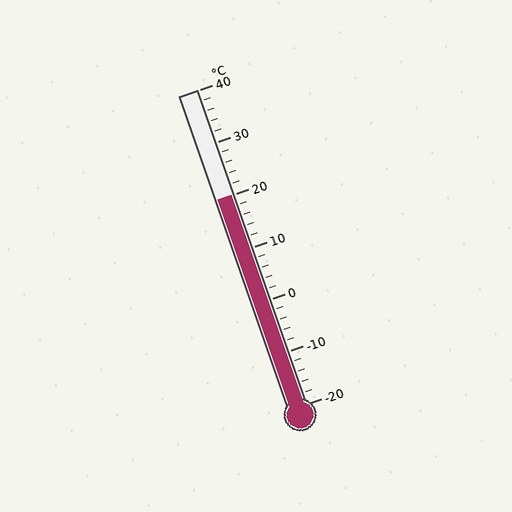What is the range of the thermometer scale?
The thermometer scale ranges from -20°C to 40°C.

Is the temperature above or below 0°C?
The temperature is above 0°C.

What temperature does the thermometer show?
The thermometer shows approximately 20°C.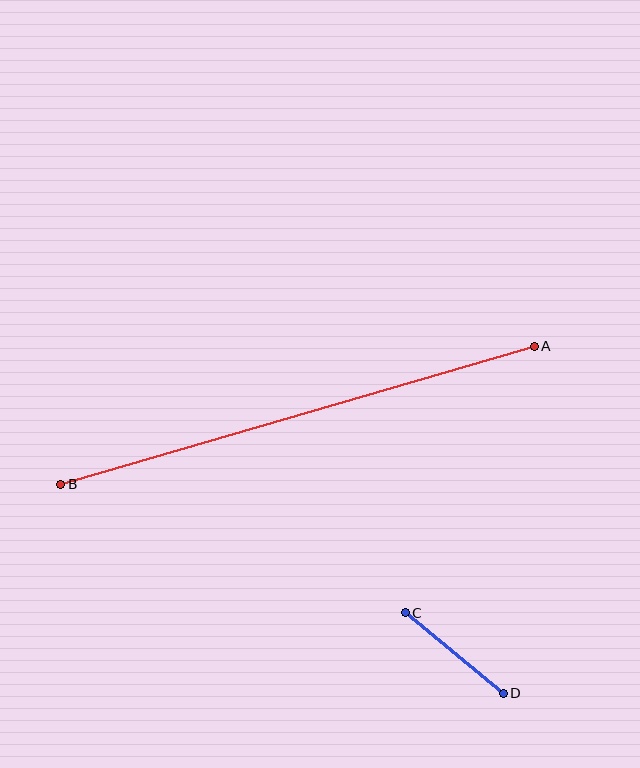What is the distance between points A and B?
The distance is approximately 493 pixels.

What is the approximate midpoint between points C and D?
The midpoint is at approximately (454, 653) pixels.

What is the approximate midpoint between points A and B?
The midpoint is at approximately (297, 415) pixels.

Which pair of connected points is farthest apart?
Points A and B are farthest apart.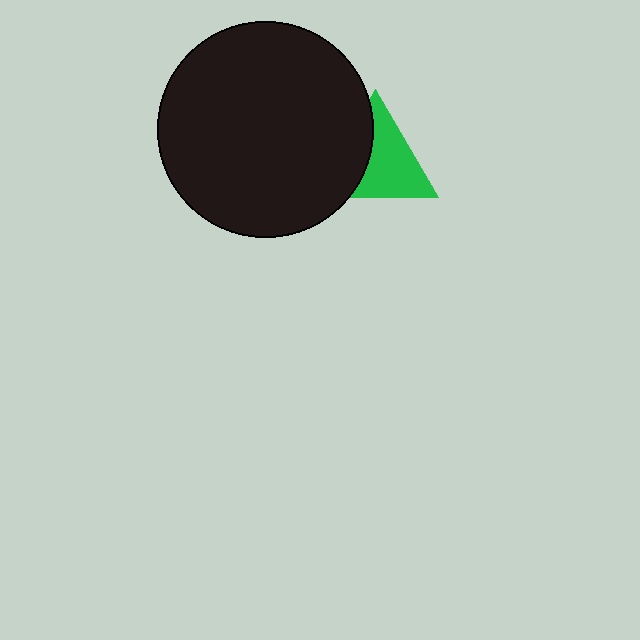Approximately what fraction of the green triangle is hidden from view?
Roughly 39% of the green triangle is hidden behind the black circle.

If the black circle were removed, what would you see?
You would see the complete green triangle.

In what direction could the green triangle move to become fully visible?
The green triangle could move right. That would shift it out from behind the black circle entirely.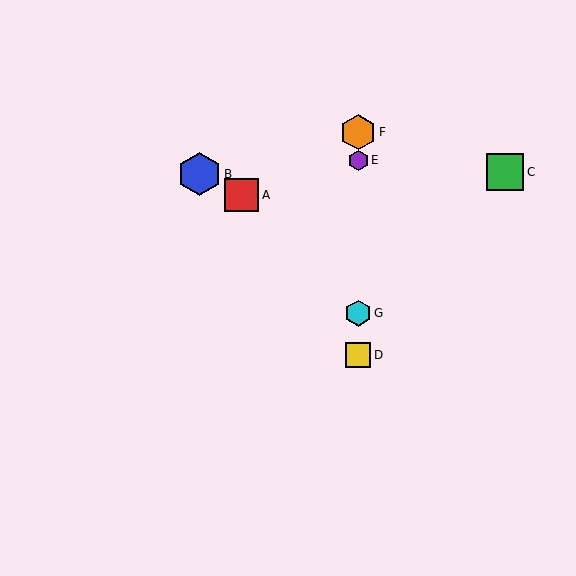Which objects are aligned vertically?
Objects D, E, F, G are aligned vertically.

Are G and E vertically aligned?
Yes, both are at x≈358.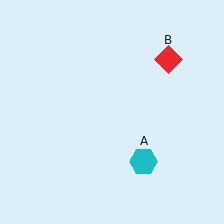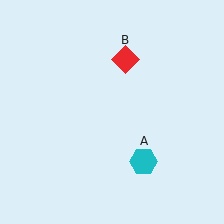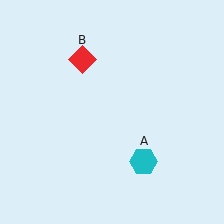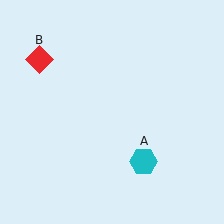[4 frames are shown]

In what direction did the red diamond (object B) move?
The red diamond (object B) moved left.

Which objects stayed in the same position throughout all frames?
Cyan hexagon (object A) remained stationary.